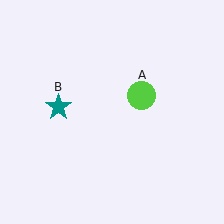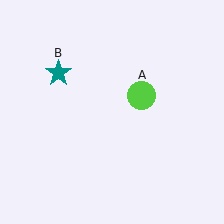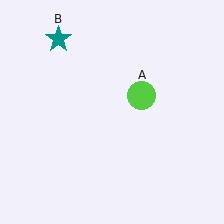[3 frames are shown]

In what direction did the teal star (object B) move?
The teal star (object B) moved up.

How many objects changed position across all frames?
1 object changed position: teal star (object B).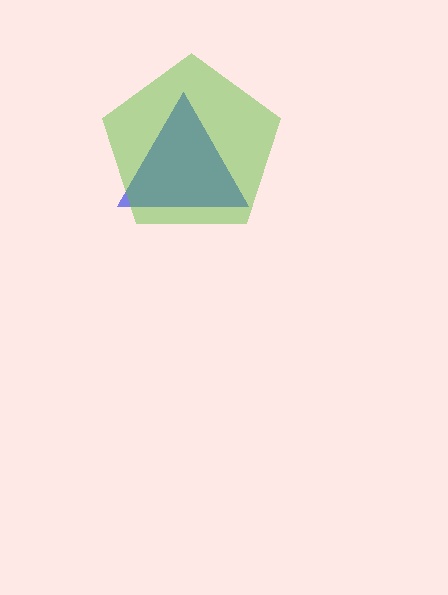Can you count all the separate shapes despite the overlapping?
Yes, there are 2 separate shapes.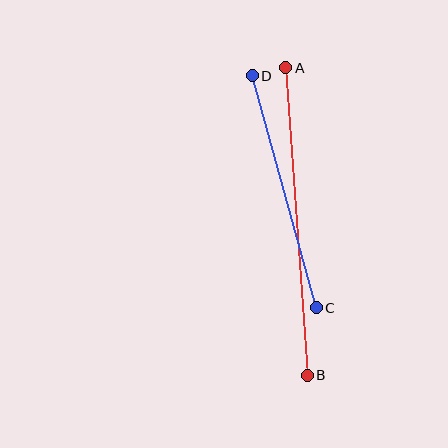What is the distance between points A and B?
The distance is approximately 308 pixels.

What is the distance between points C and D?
The distance is approximately 240 pixels.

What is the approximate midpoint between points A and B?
The midpoint is at approximately (297, 221) pixels.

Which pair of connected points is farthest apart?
Points A and B are farthest apart.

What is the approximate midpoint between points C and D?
The midpoint is at approximately (284, 192) pixels.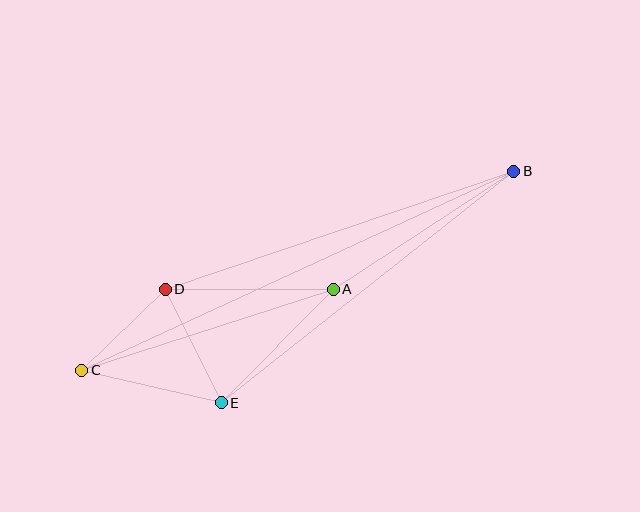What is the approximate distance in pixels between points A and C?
The distance between A and C is approximately 264 pixels.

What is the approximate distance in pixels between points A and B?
The distance between A and B is approximately 215 pixels.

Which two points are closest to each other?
Points C and D are closest to each other.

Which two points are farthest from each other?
Points B and C are farthest from each other.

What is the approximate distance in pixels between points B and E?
The distance between B and E is approximately 373 pixels.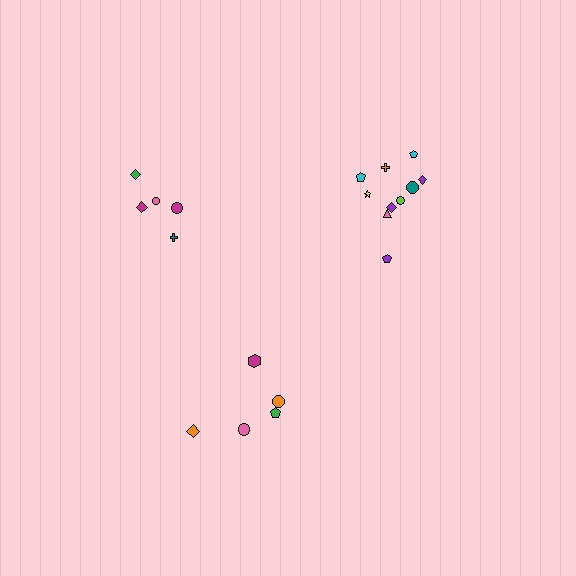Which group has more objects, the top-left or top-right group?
The top-right group.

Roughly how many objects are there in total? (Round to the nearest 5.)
Roughly 20 objects in total.